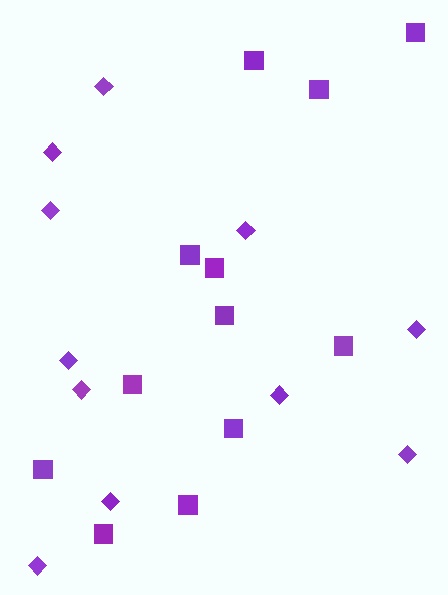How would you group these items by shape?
There are 2 groups: one group of diamonds (11) and one group of squares (12).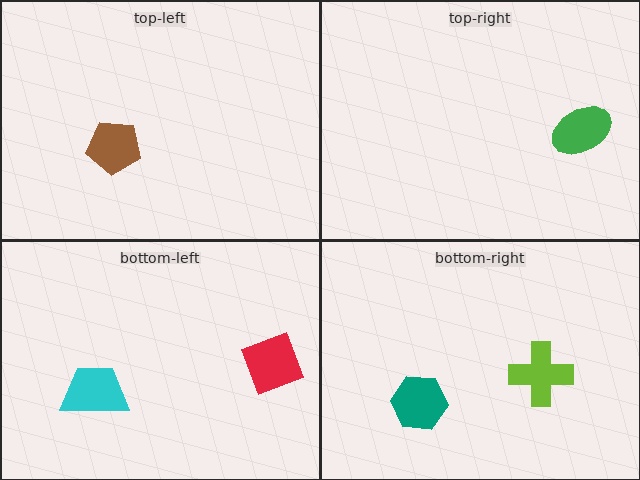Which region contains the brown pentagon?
The top-left region.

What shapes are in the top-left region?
The brown pentagon.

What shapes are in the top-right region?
The green ellipse.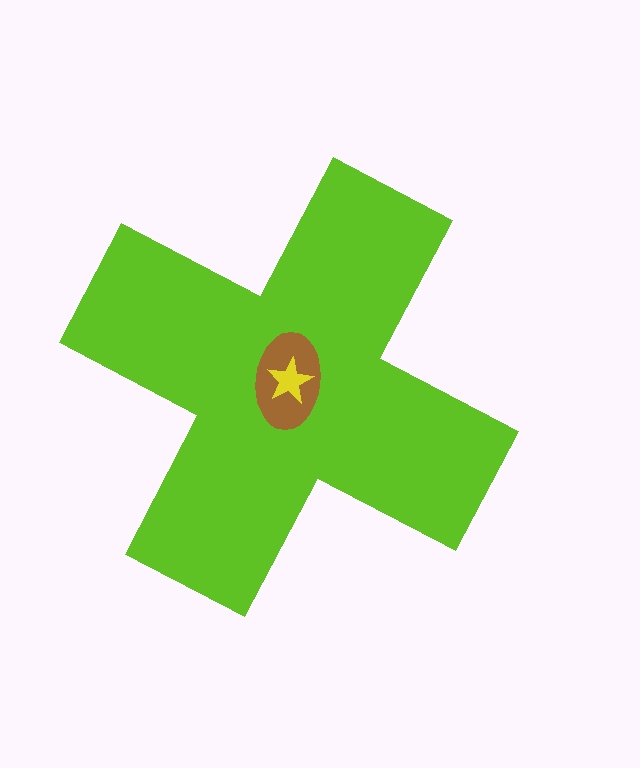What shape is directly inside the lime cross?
The brown ellipse.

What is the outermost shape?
The lime cross.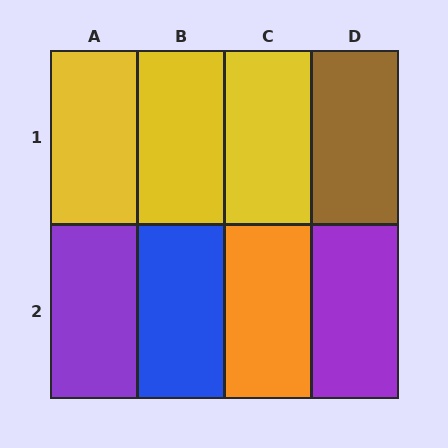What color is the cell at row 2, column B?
Blue.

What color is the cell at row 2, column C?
Orange.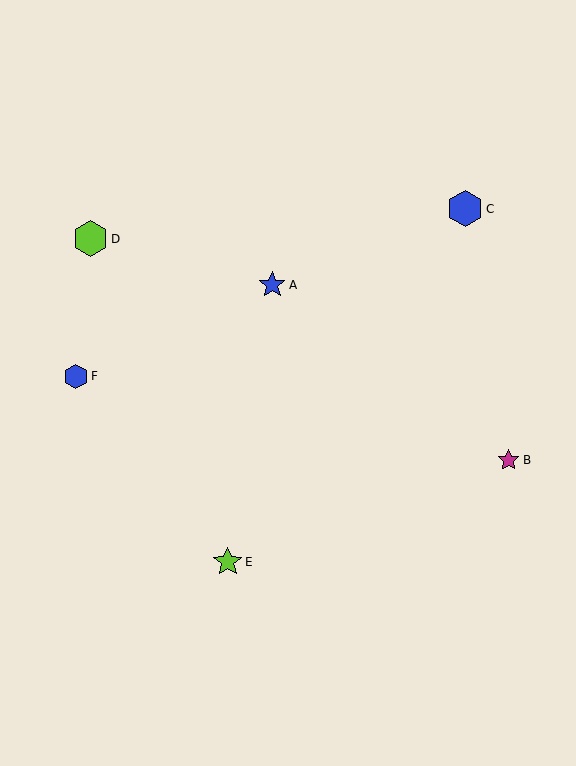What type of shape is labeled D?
Shape D is a lime hexagon.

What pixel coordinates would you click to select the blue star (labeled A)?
Click at (272, 285) to select the blue star A.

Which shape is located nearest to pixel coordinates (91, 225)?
The lime hexagon (labeled D) at (91, 239) is nearest to that location.